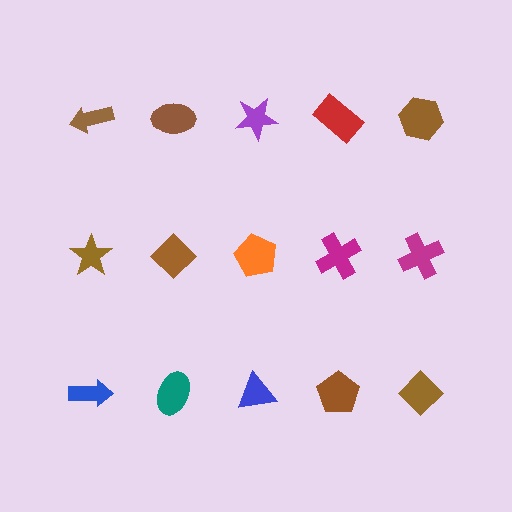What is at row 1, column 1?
A brown arrow.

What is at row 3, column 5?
A brown diamond.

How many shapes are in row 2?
5 shapes.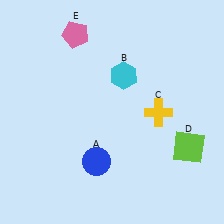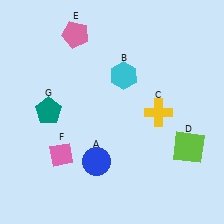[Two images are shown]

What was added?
A pink diamond (F), a teal pentagon (G) were added in Image 2.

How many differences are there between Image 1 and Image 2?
There are 2 differences between the two images.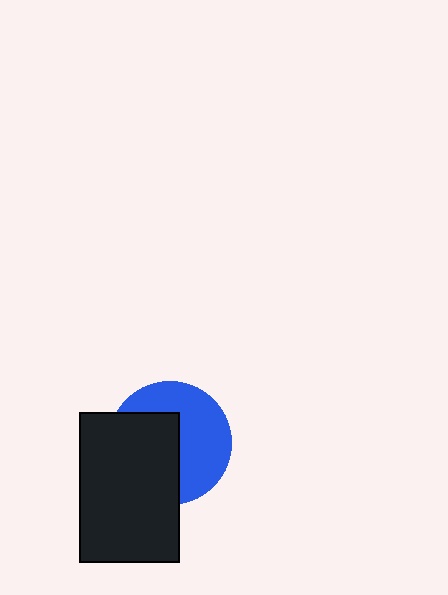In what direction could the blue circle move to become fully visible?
The blue circle could move right. That would shift it out from behind the black rectangle entirely.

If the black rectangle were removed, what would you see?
You would see the complete blue circle.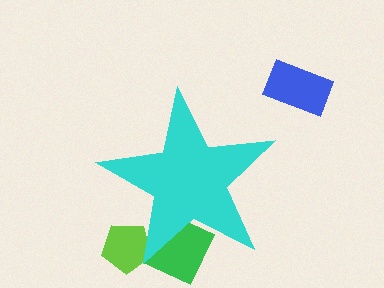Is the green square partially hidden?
Yes, the green square is partially hidden behind the cyan star.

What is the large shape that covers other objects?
A cyan star.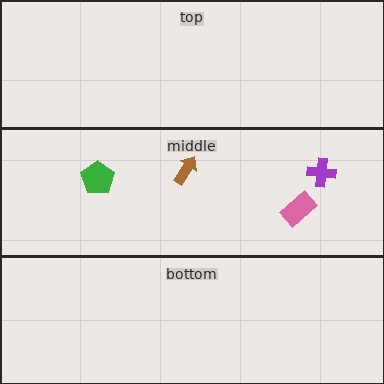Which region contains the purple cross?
The middle region.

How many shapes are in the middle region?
4.